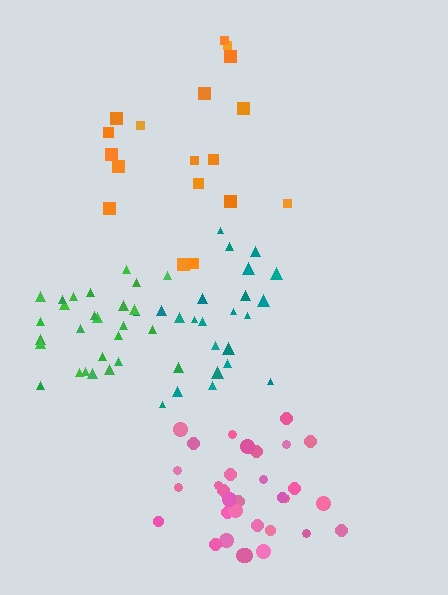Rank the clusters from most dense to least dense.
green, pink, teal, orange.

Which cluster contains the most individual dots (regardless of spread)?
Pink (32).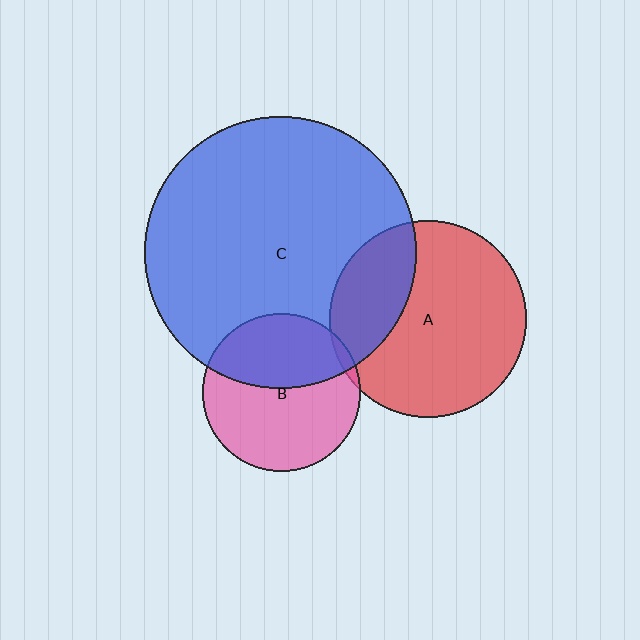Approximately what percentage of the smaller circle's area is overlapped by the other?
Approximately 30%.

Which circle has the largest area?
Circle C (blue).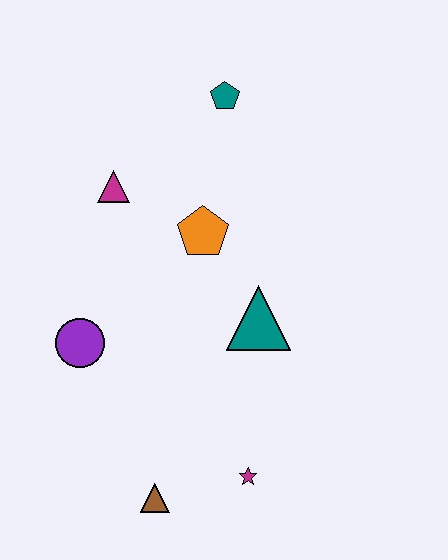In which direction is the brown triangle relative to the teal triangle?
The brown triangle is below the teal triangle.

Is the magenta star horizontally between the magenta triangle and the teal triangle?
Yes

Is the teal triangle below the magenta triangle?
Yes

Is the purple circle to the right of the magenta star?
No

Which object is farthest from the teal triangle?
The teal pentagon is farthest from the teal triangle.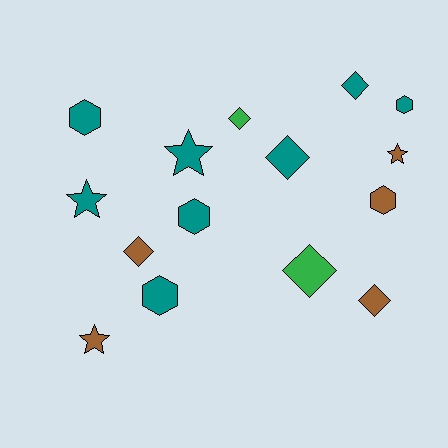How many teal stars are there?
There are 2 teal stars.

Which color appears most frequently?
Teal, with 8 objects.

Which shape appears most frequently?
Diamond, with 6 objects.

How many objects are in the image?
There are 15 objects.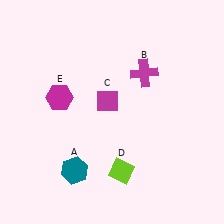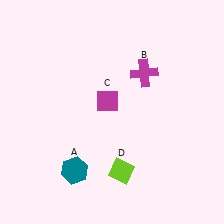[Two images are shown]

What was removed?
The magenta hexagon (E) was removed in Image 2.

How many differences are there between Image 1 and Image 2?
There is 1 difference between the two images.